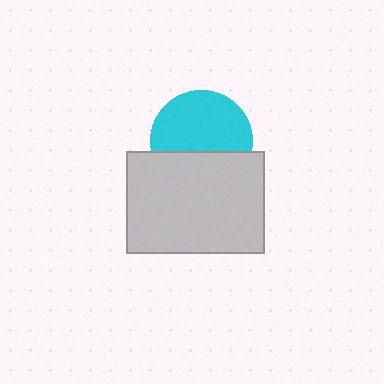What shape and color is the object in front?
The object in front is a light gray rectangle.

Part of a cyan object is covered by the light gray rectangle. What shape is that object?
It is a circle.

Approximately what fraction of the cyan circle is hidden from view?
Roughly 37% of the cyan circle is hidden behind the light gray rectangle.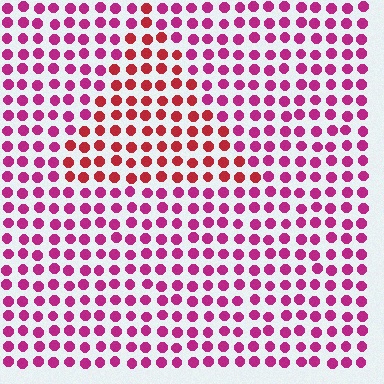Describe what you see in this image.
The image is filled with small magenta elements in a uniform arrangement. A triangle-shaped region is visible where the elements are tinted to a slightly different hue, forming a subtle color boundary.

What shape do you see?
I see a triangle.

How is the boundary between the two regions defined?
The boundary is defined purely by a slight shift in hue (about 33 degrees). Spacing, size, and orientation are identical on both sides.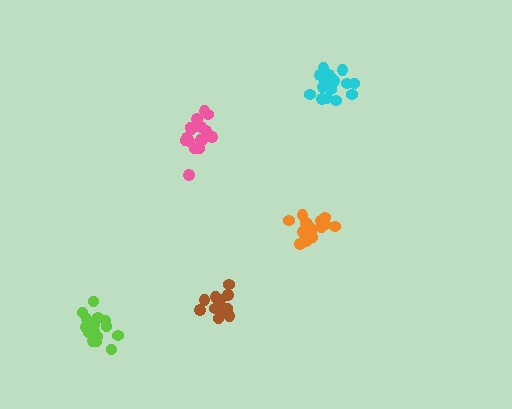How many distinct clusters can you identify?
There are 5 distinct clusters.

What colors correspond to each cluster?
The clusters are colored: lime, cyan, orange, brown, pink.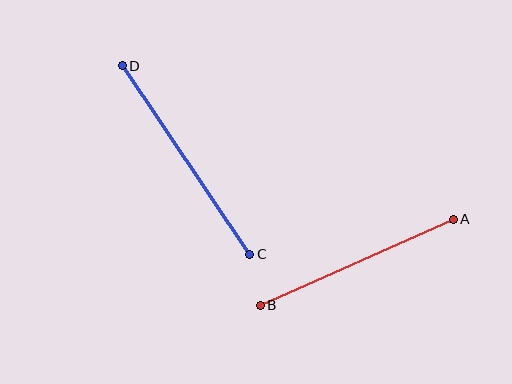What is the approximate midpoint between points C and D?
The midpoint is at approximately (186, 160) pixels.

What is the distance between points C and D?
The distance is approximately 228 pixels.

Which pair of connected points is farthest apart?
Points C and D are farthest apart.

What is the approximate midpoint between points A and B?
The midpoint is at approximately (357, 262) pixels.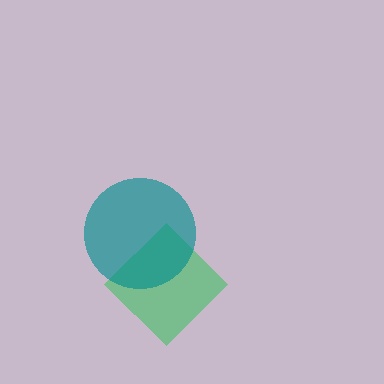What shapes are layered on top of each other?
The layered shapes are: a green diamond, a teal circle.